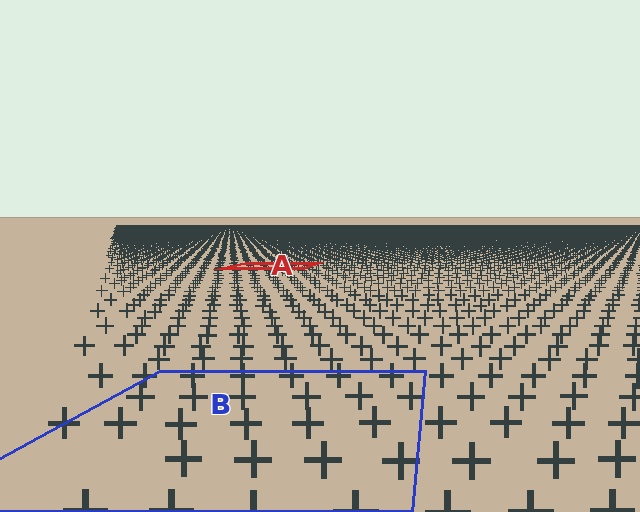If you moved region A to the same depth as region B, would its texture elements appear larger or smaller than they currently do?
They would appear larger. At a closer depth, the same texture elements are projected at a bigger on-screen size.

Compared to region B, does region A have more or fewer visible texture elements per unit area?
Region A has more texture elements per unit area — they are packed more densely because it is farther away.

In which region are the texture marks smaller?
The texture marks are smaller in region A, because it is farther away.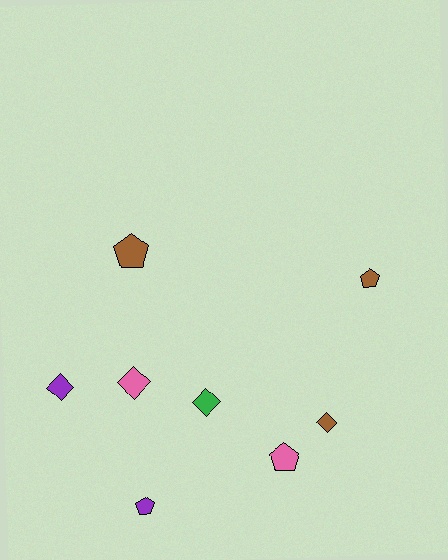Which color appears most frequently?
Brown, with 3 objects.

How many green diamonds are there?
There is 1 green diamond.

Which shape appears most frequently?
Pentagon, with 4 objects.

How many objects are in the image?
There are 8 objects.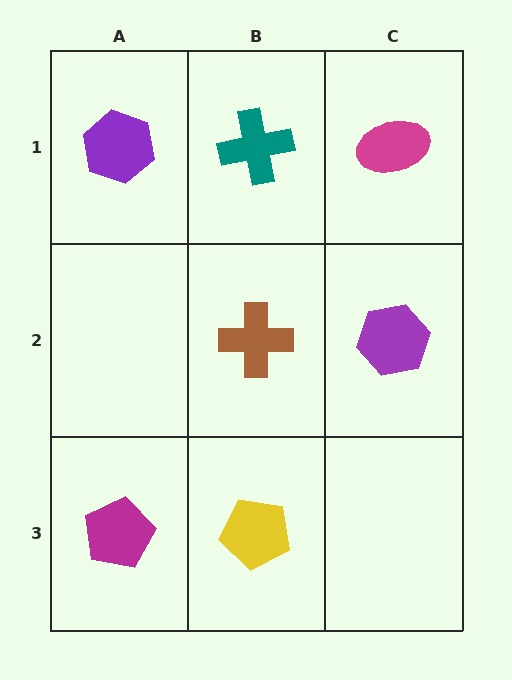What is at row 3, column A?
A magenta pentagon.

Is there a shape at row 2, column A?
No, that cell is empty.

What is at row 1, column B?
A teal cross.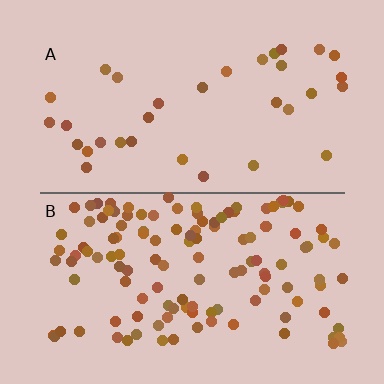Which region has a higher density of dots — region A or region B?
B (the bottom).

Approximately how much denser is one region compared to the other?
Approximately 3.9× — region B over region A.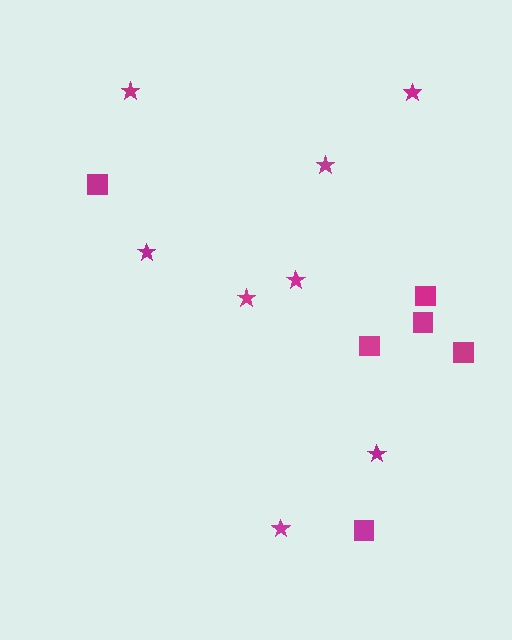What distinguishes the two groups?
There are 2 groups: one group of squares (6) and one group of stars (8).